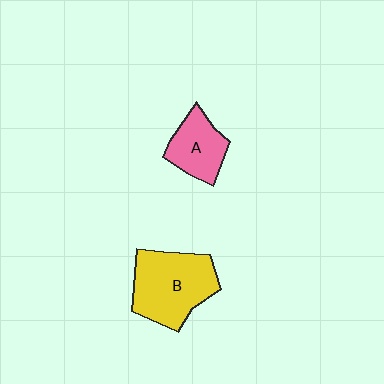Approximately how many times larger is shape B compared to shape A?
Approximately 1.7 times.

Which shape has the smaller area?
Shape A (pink).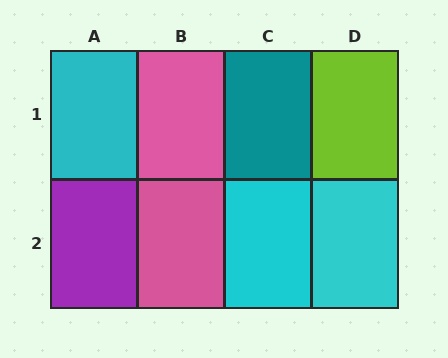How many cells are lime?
1 cell is lime.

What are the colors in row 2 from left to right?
Purple, pink, cyan, cyan.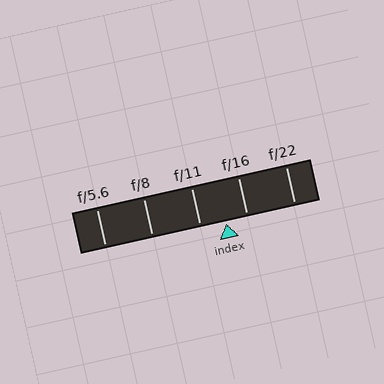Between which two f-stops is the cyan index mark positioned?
The index mark is between f/11 and f/16.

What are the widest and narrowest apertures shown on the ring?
The widest aperture shown is f/5.6 and the narrowest is f/22.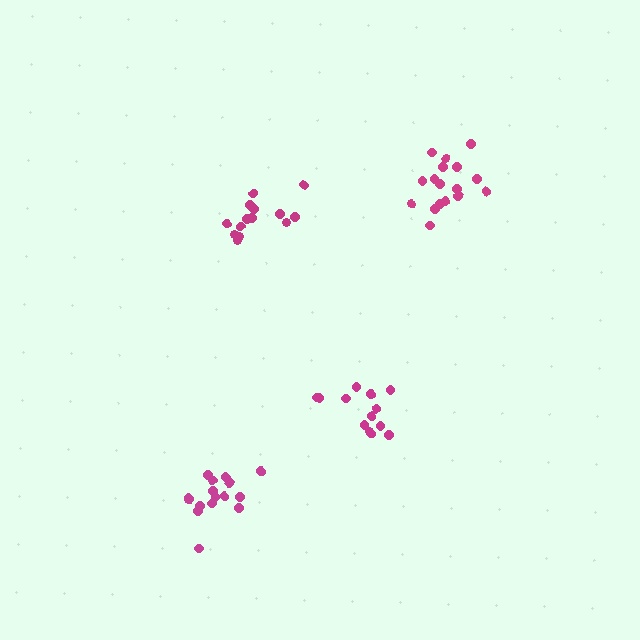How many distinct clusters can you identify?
There are 4 distinct clusters.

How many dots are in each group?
Group 1: 13 dots, Group 2: 16 dots, Group 3: 14 dots, Group 4: 17 dots (60 total).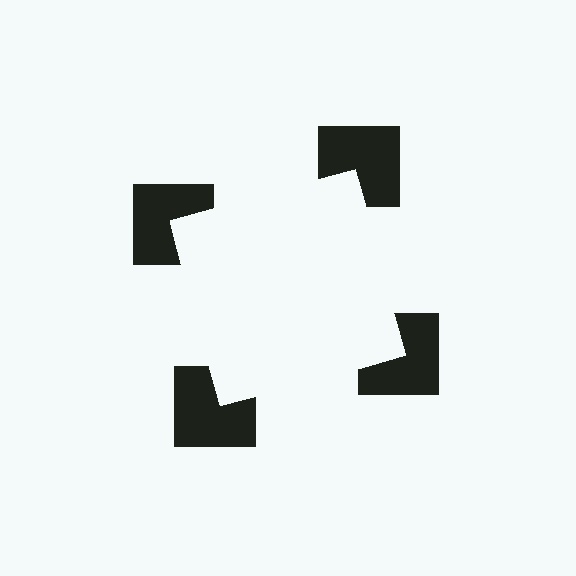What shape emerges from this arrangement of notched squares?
An illusory square — its edges are inferred from the aligned wedge cuts in the notched squares, not physically drawn.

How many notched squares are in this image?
There are 4 — one at each vertex of the illusory square.